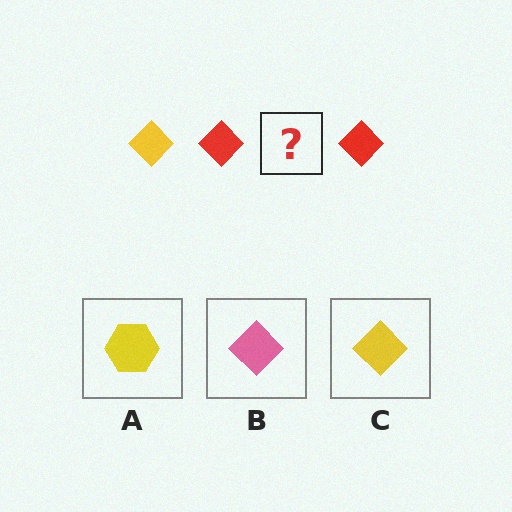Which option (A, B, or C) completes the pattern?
C.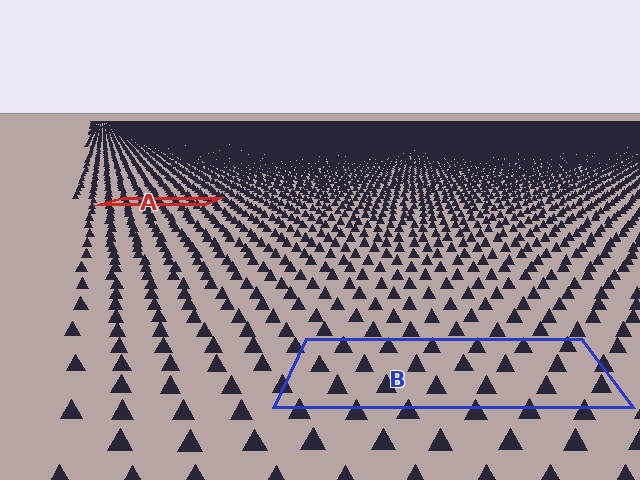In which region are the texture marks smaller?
The texture marks are smaller in region A, because it is farther away.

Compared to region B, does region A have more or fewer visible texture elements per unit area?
Region A has more texture elements per unit area — they are packed more densely because it is farther away.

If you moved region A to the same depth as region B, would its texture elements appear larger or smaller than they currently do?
They would appear larger. At a closer depth, the same texture elements are projected at a bigger on-screen size.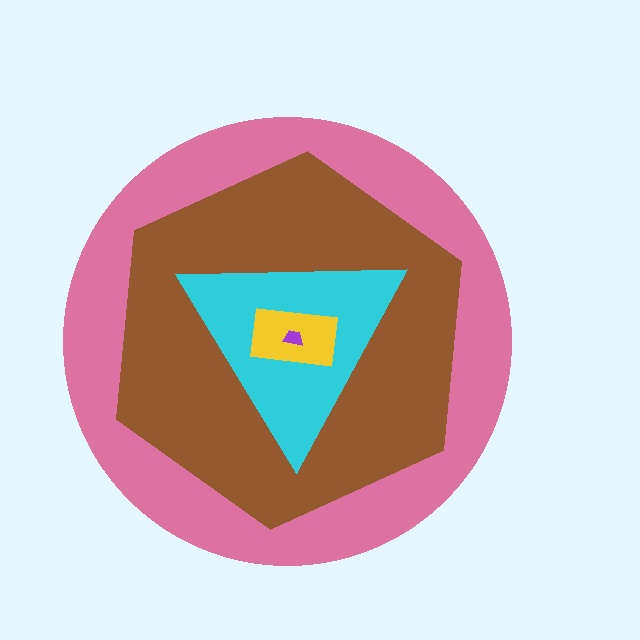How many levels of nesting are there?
5.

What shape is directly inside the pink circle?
The brown hexagon.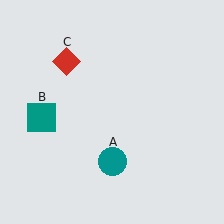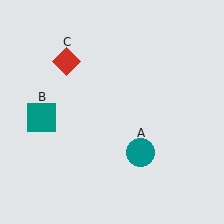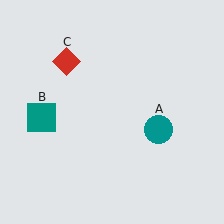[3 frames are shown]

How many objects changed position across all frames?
1 object changed position: teal circle (object A).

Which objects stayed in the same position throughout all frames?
Teal square (object B) and red diamond (object C) remained stationary.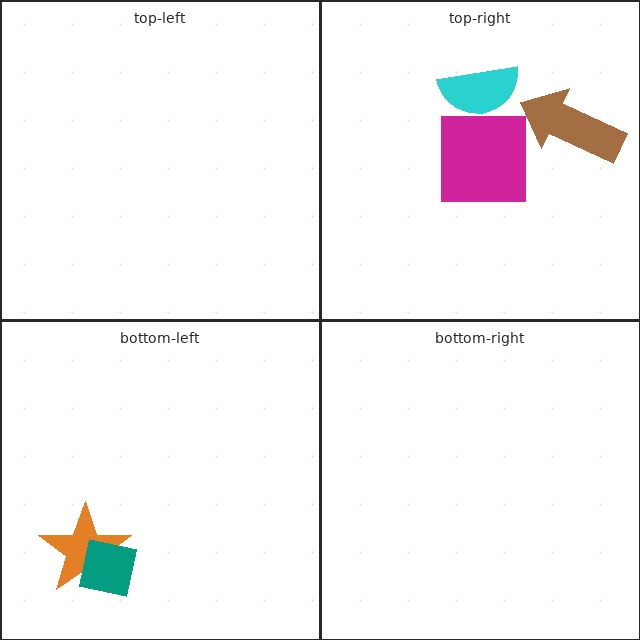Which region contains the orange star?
The bottom-left region.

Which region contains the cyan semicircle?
The top-right region.